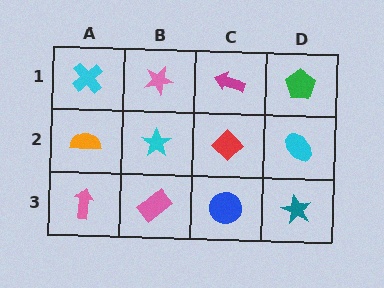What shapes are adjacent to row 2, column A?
A cyan cross (row 1, column A), a pink arrow (row 3, column A), a cyan star (row 2, column B).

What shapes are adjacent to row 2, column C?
A magenta arrow (row 1, column C), a blue circle (row 3, column C), a cyan star (row 2, column B), a cyan ellipse (row 2, column D).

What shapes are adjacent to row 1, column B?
A cyan star (row 2, column B), a cyan cross (row 1, column A), a magenta arrow (row 1, column C).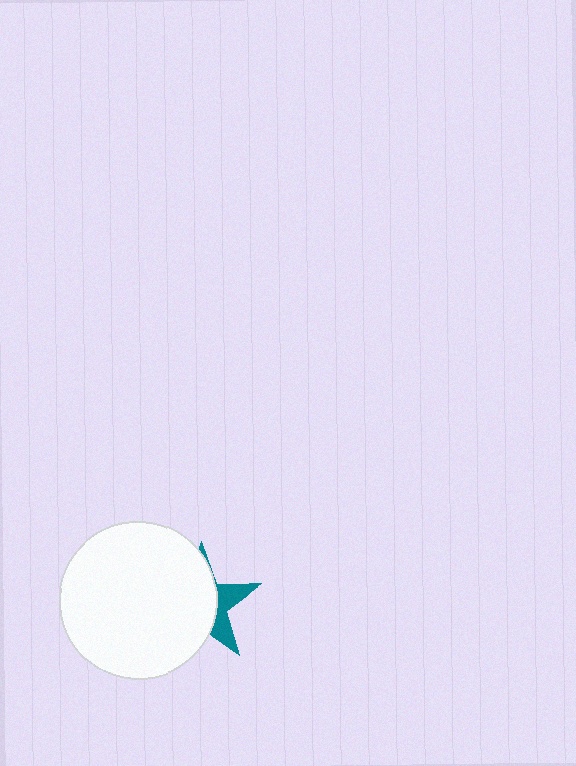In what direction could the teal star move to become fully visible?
The teal star could move right. That would shift it out from behind the white circle entirely.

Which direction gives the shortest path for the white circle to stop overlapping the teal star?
Moving left gives the shortest separation.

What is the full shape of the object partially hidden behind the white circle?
The partially hidden object is a teal star.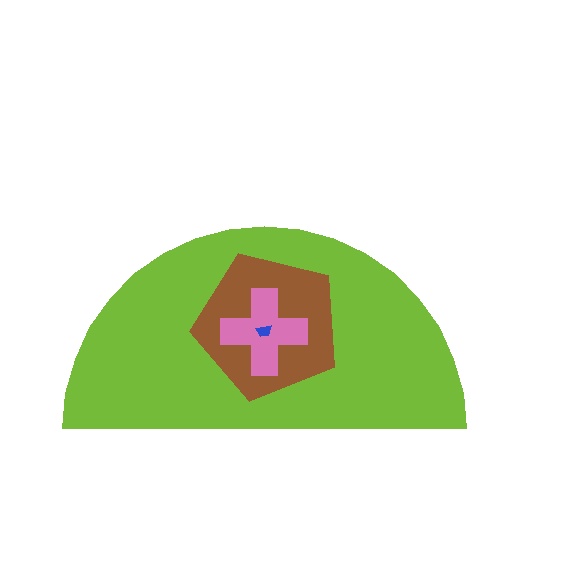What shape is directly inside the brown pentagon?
The pink cross.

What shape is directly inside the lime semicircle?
The brown pentagon.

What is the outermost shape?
The lime semicircle.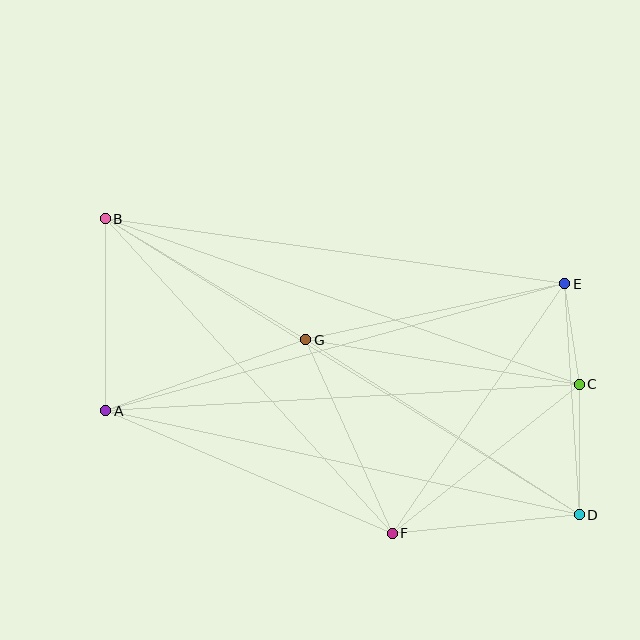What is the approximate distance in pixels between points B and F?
The distance between B and F is approximately 426 pixels.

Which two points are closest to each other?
Points C and E are closest to each other.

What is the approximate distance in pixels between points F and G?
The distance between F and G is approximately 212 pixels.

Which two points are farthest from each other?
Points B and D are farthest from each other.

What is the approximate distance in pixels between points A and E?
The distance between A and E is approximately 477 pixels.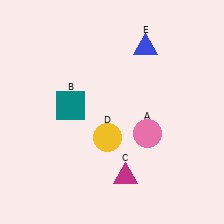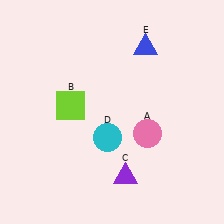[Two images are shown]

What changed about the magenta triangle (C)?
In Image 1, C is magenta. In Image 2, it changed to purple.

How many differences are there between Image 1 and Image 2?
There are 3 differences between the two images.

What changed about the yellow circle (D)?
In Image 1, D is yellow. In Image 2, it changed to cyan.